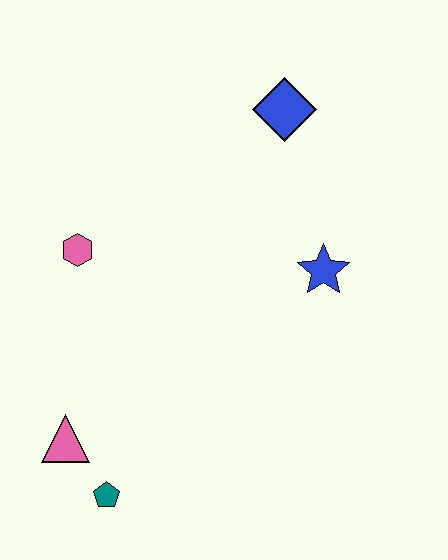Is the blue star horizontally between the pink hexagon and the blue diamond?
No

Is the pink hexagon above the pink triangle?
Yes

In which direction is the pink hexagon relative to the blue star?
The pink hexagon is to the left of the blue star.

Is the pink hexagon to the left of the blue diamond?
Yes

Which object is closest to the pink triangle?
The teal pentagon is closest to the pink triangle.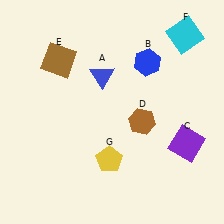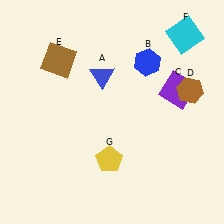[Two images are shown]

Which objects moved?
The objects that moved are: the purple square (C), the brown hexagon (D).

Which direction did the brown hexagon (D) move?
The brown hexagon (D) moved right.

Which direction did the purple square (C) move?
The purple square (C) moved up.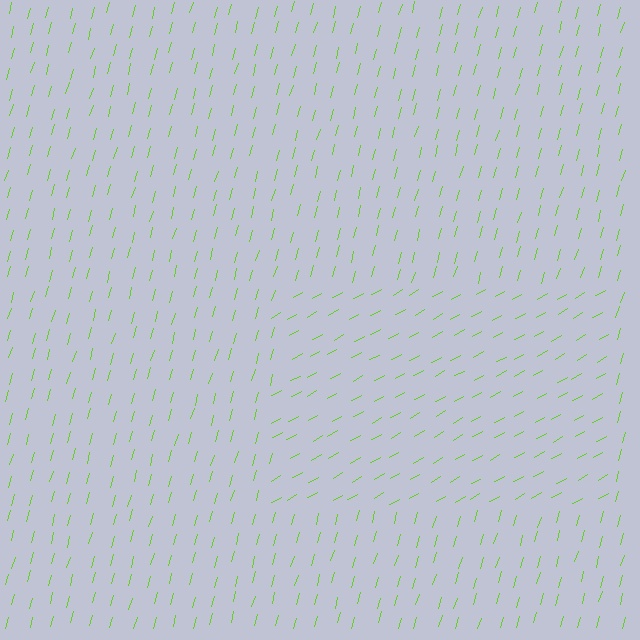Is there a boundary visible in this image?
Yes, there is a texture boundary formed by a change in line orientation.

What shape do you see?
I see a rectangle.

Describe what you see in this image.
The image is filled with small lime line segments. A rectangle region in the image has lines oriented differently from the surrounding lines, creating a visible texture boundary.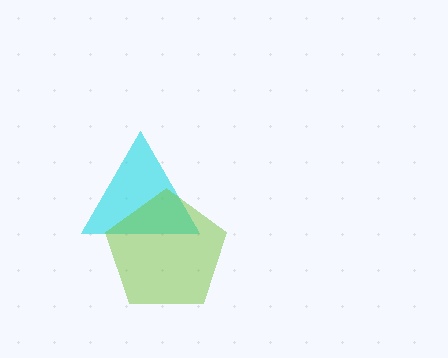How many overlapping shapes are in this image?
There are 2 overlapping shapes in the image.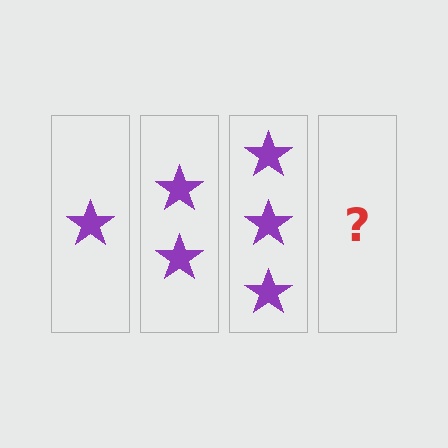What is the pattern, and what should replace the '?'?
The pattern is that each step adds one more star. The '?' should be 4 stars.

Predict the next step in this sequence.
The next step is 4 stars.